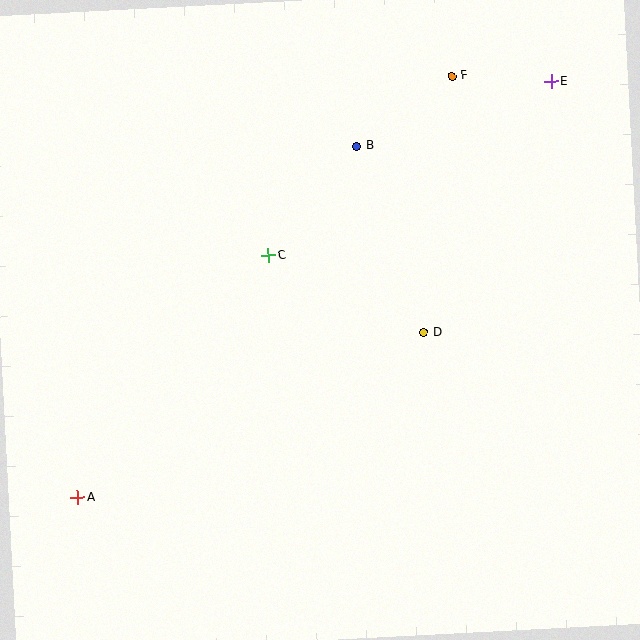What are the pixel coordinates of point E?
Point E is at (551, 81).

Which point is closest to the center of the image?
Point C at (268, 256) is closest to the center.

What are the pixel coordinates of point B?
Point B is at (357, 146).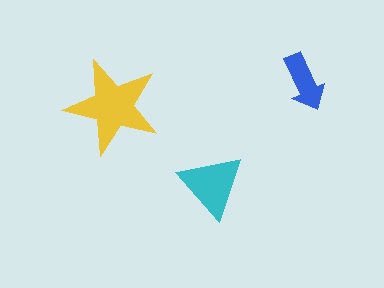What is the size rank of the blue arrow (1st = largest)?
3rd.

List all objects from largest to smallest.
The yellow star, the cyan triangle, the blue arrow.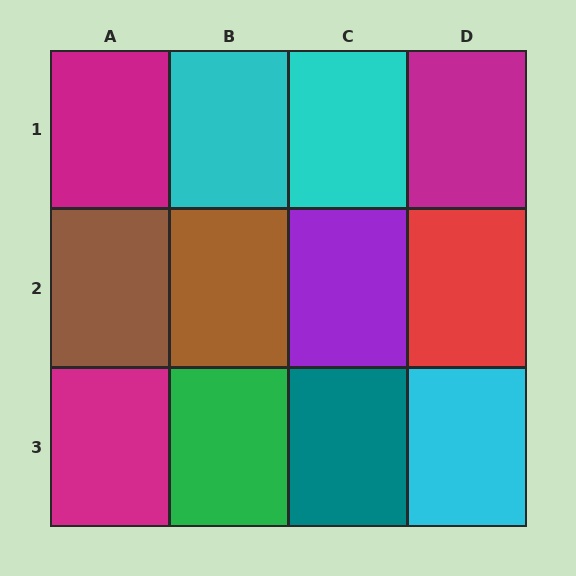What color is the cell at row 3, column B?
Green.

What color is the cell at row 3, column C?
Teal.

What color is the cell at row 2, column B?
Brown.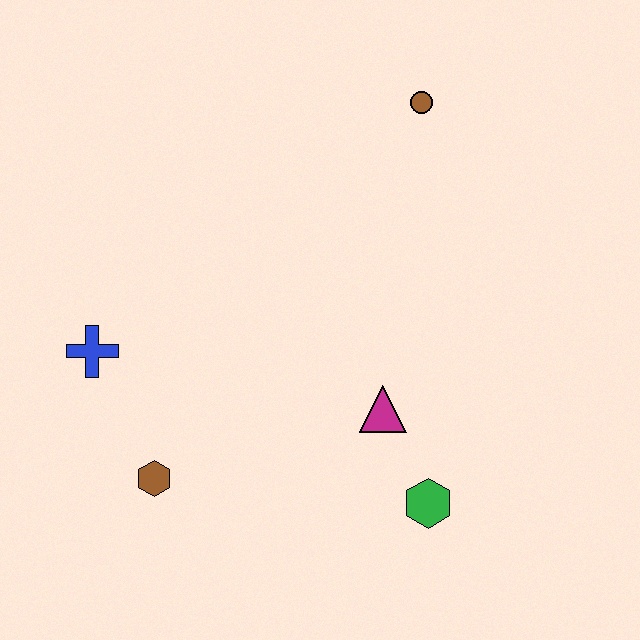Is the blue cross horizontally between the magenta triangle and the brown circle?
No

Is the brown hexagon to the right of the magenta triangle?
No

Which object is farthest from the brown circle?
The brown hexagon is farthest from the brown circle.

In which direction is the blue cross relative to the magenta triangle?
The blue cross is to the left of the magenta triangle.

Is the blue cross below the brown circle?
Yes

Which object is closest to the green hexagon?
The magenta triangle is closest to the green hexagon.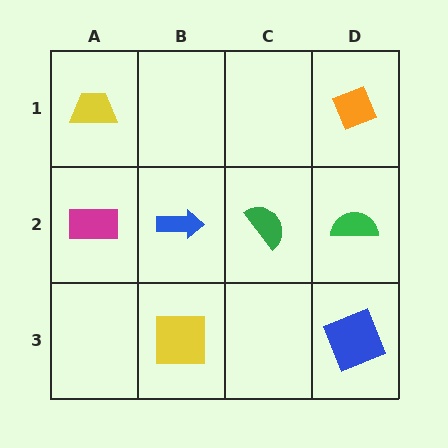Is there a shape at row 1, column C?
No, that cell is empty.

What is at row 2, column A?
A magenta rectangle.